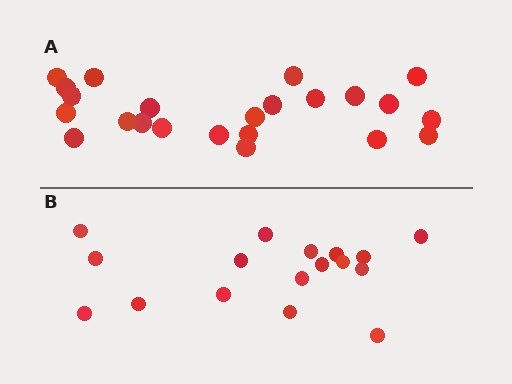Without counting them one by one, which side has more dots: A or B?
Region A (the top region) has more dots.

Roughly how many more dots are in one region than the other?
Region A has about 6 more dots than region B.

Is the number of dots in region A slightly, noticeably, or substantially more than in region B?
Region A has noticeably more, but not dramatically so. The ratio is roughly 1.4 to 1.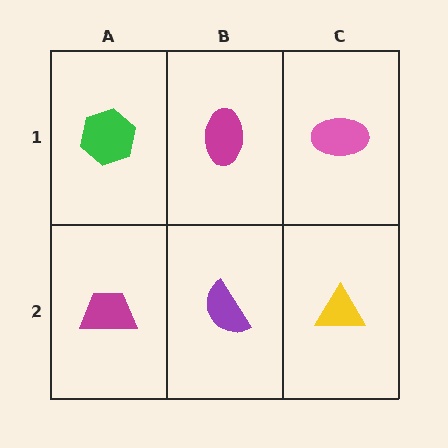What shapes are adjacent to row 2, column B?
A magenta ellipse (row 1, column B), a magenta trapezoid (row 2, column A), a yellow triangle (row 2, column C).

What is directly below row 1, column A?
A magenta trapezoid.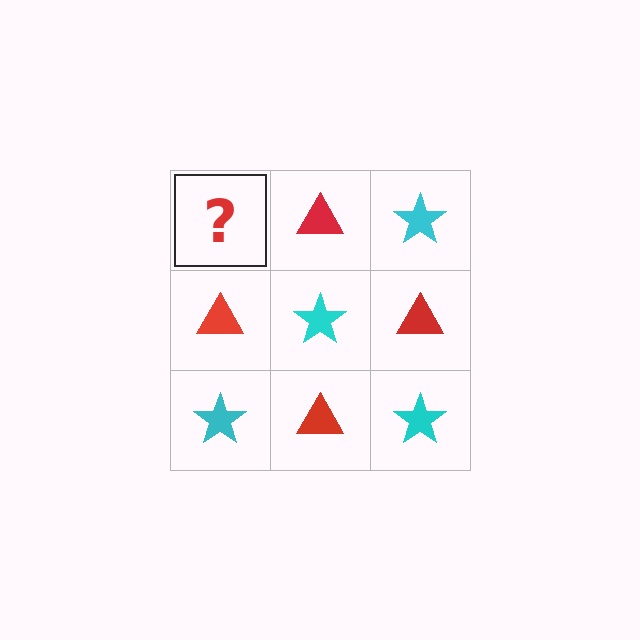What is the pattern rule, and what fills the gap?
The rule is that it alternates cyan star and red triangle in a checkerboard pattern. The gap should be filled with a cyan star.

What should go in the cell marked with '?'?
The missing cell should contain a cyan star.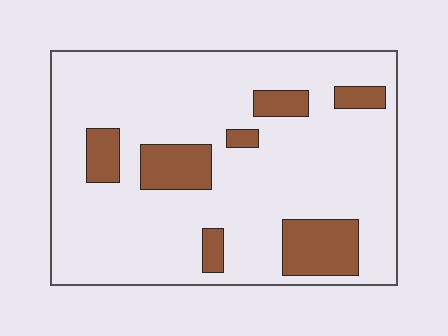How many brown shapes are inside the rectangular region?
7.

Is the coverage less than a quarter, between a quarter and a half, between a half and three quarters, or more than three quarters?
Less than a quarter.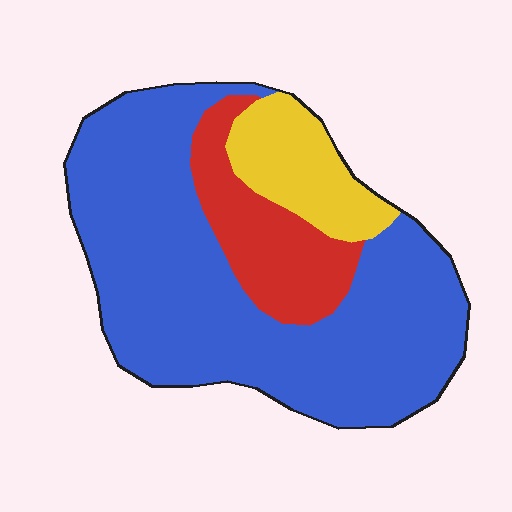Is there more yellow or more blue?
Blue.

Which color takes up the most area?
Blue, at roughly 70%.